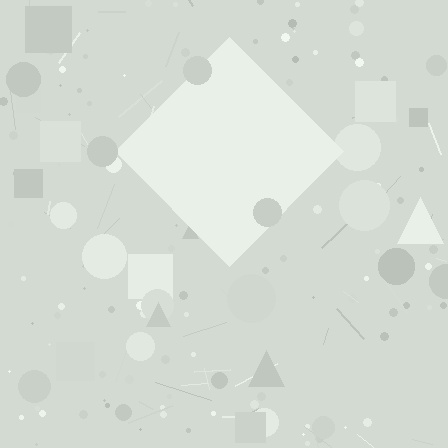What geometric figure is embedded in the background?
A diamond is embedded in the background.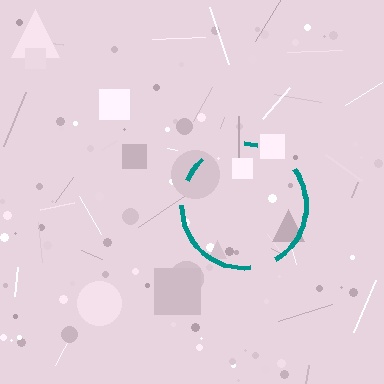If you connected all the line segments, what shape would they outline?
They would outline a circle.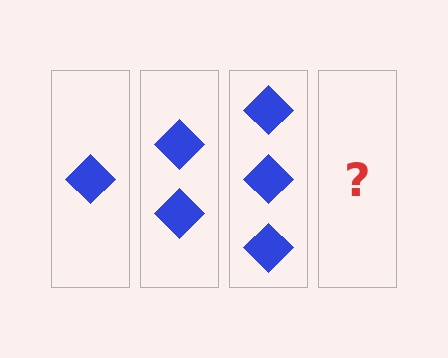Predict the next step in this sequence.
The next step is 4 diamonds.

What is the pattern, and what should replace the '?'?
The pattern is that each step adds one more diamond. The '?' should be 4 diamonds.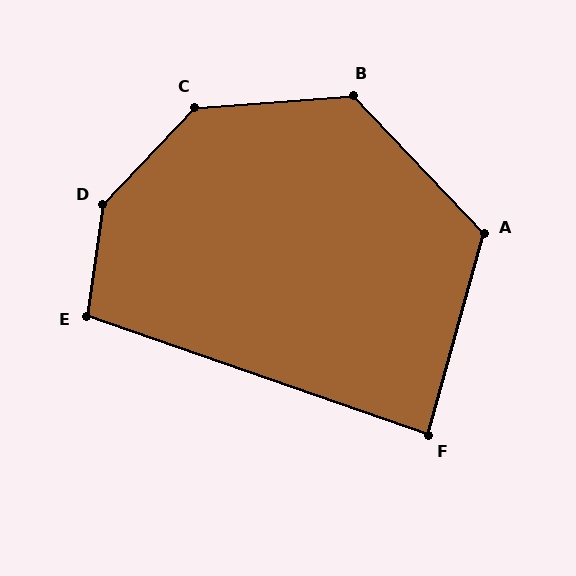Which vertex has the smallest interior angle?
F, at approximately 86 degrees.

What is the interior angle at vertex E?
Approximately 101 degrees (obtuse).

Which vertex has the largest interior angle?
D, at approximately 145 degrees.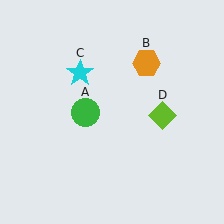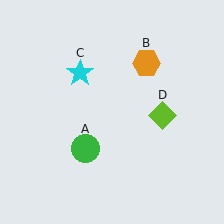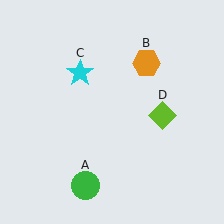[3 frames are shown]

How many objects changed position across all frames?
1 object changed position: green circle (object A).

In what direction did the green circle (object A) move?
The green circle (object A) moved down.